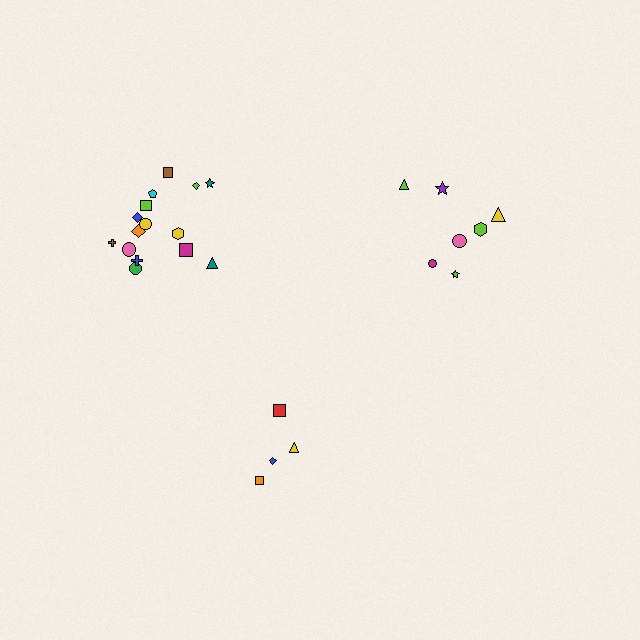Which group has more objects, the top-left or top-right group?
The top-left group.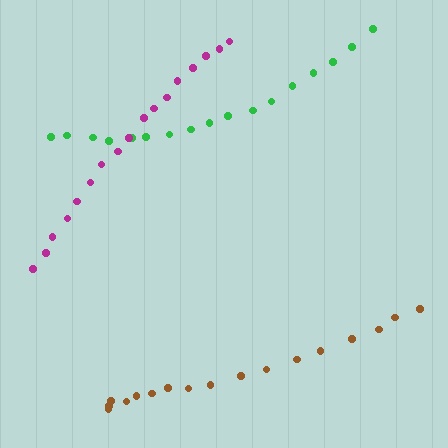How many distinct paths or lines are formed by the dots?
There are 3 distinct paths.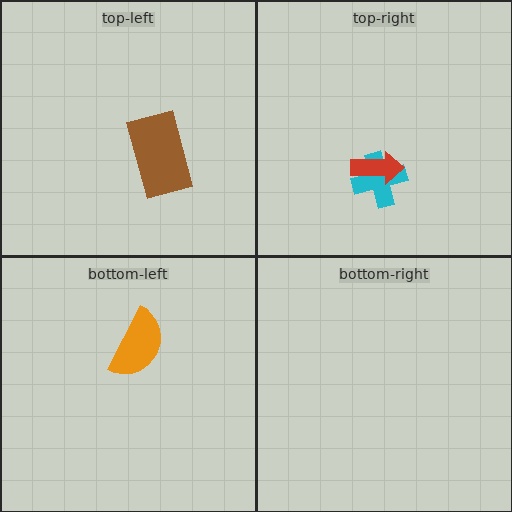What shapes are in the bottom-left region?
The orange semicircle.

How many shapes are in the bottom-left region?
1.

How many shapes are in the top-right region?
2.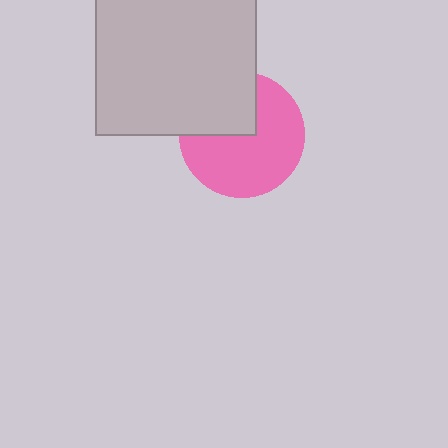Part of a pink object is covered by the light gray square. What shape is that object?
It is a circle.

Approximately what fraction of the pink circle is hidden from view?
Roughly 33% of the pink circle is hidden behind the light gray square.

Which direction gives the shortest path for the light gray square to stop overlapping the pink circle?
Moving toward the upper-left gives the shortest separation.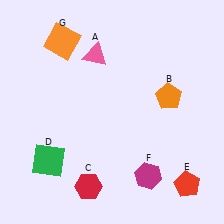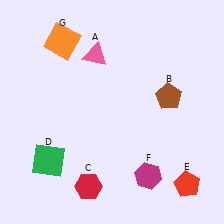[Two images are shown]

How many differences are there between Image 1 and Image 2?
There is 1 difference between the two images.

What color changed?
The pentagon (B) changed from orange in Image 1 to brown in Image 2.